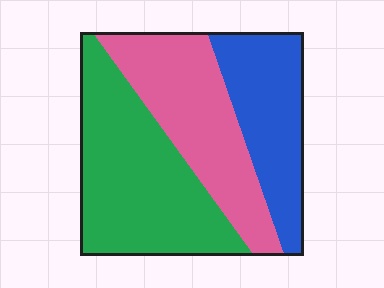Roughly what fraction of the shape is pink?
Pink covers roughly 30% of the shape.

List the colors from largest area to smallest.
From largest to smallest: green, pink, blue.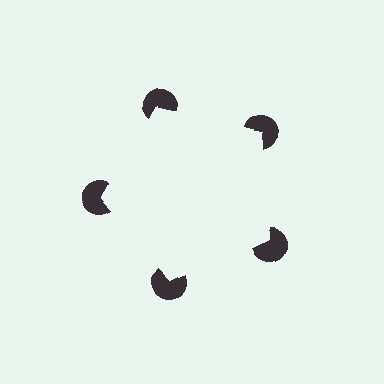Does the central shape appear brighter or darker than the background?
It typically appears slightly brighter than the background, even though no actual brightness change is drawn.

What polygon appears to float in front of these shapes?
An illusory pentagon — its edges are inferred from the aligned wedge cuts in the pac-man discs, not physically drawn.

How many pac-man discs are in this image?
There are 5 — one at each vertex of the illusory pentagon.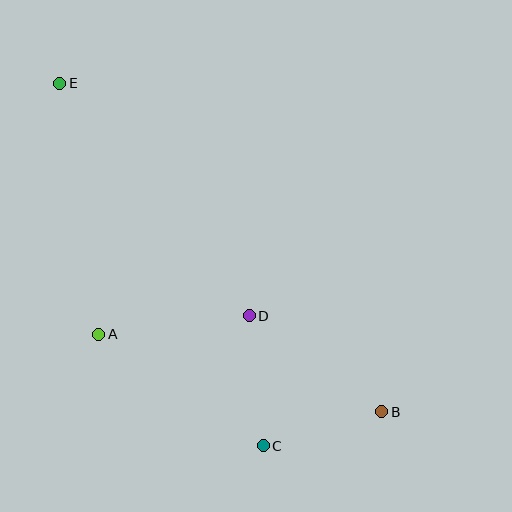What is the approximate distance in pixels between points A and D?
The distance between A and D is approximately 152 pixels.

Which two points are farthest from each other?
Points B and E are farthest from each other.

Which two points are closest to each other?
Points B and C are closest to each other.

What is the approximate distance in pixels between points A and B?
The distance between A and B is approximately 293 pixels.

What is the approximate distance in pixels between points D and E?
The distance between D and E is approximately 300 pixels.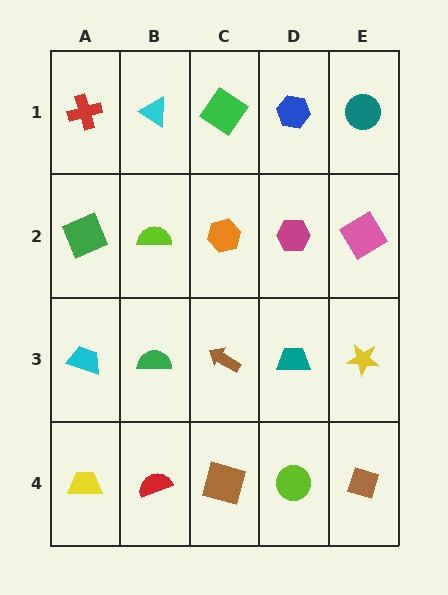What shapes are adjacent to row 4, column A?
A cyan trapezoid (row 3, column A), a red semicircle (row 4, column B).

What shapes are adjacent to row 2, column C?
A green diamond (row 1, column C), a brown arrow (row 3, column C), a lime semicircle (row 2, column B), a magenta hexagon (row 2, column D).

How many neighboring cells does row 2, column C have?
4.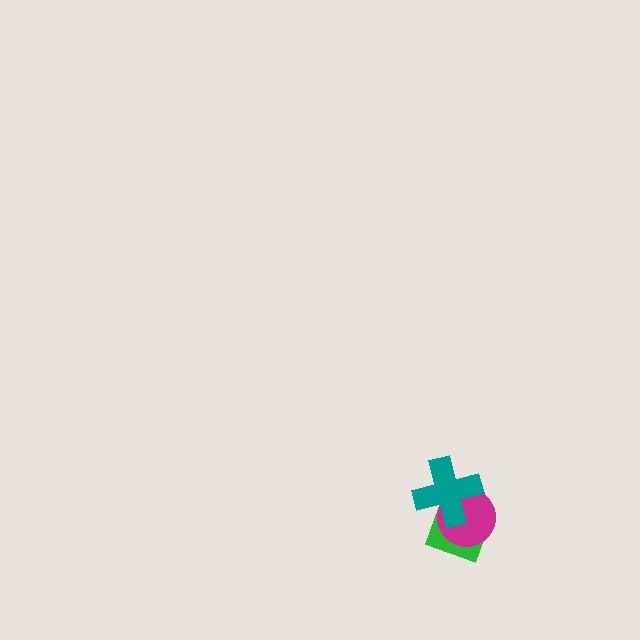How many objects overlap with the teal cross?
2 objects overlap with the teal cross.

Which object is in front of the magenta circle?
The teal cross is in front of the magenta circle.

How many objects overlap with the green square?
2 objects overlap with the green square.